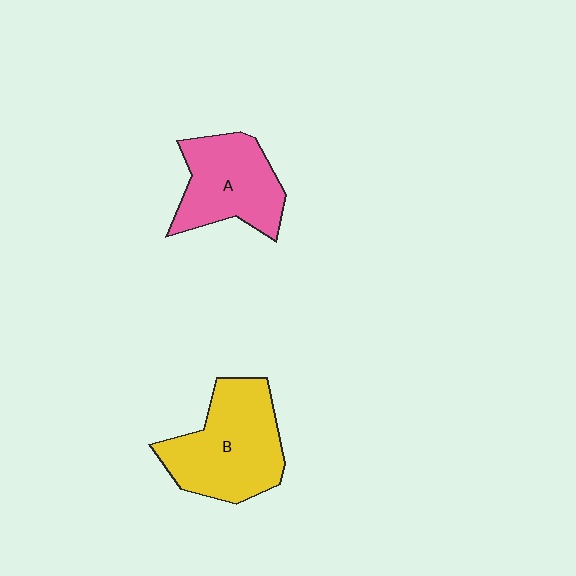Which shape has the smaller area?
Shape A (pink).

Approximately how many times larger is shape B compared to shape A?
Approximately 1.2 times.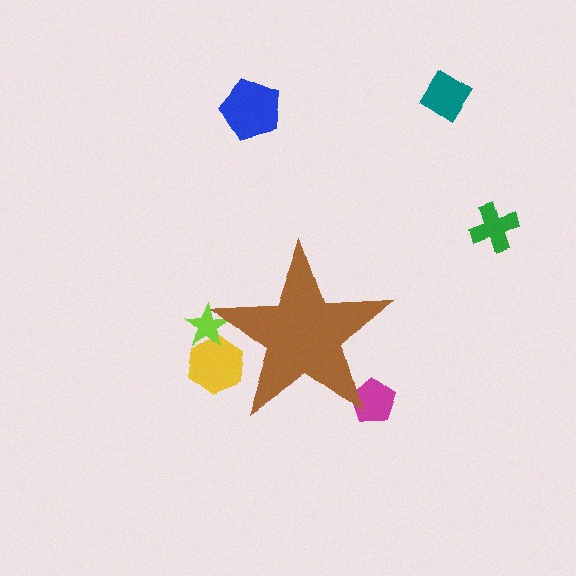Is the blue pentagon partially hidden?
No, the blue pentagon is fully visible.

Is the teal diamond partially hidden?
No, the teal diamond is fully visible.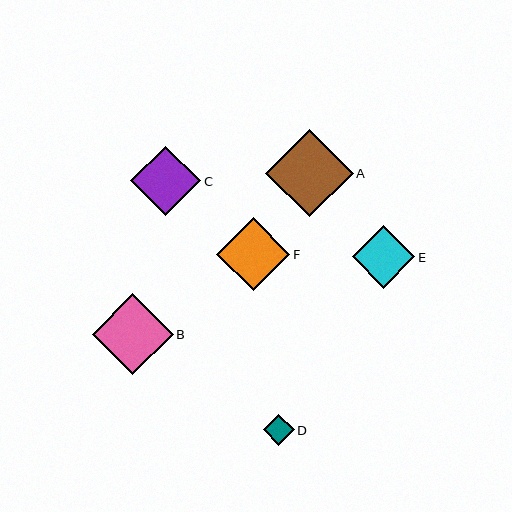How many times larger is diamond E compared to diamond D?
Diamond E is approximately 2.0 times the size of diamond D.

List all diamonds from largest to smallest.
From largest to smallest: A, B, F, C, E, D.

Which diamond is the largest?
Diamond A is the largest with a size of approximately 88 pixels.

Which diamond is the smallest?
Diamond D is the smallest with a size of approximately 31 pixels.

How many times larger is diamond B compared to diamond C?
Diamond B is approximately 1.2 times the size of diamond C.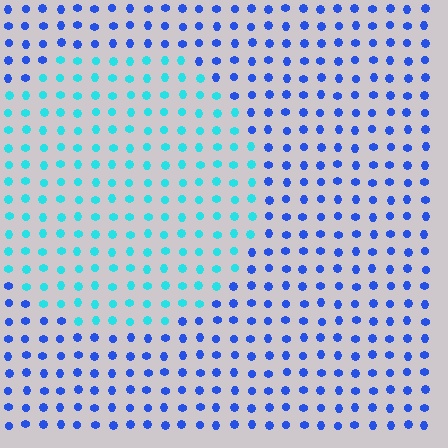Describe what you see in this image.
The image is filled with small blue elements in a uniform arrangement. A circle-shaped region is visible where the elements are tinted to a slightly different hue, forming a subtle color boundary.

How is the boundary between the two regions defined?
The boundary is defined purely by a slight shift in hue (about 45 degrees). Spacing, size, and orientation are identical on both sides.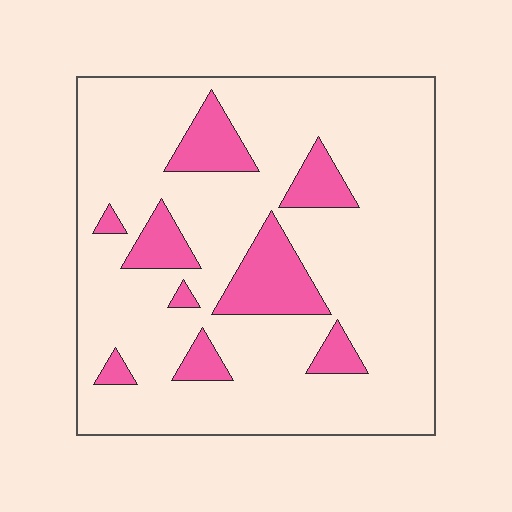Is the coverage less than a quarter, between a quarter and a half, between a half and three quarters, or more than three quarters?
Less than a quarter.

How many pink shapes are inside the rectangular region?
9.